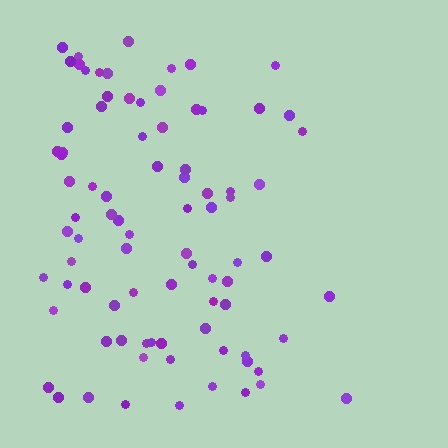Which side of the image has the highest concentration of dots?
The left.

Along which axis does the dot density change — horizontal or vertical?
Horizontal.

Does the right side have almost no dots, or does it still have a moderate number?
Still a moderate number, just noticeably fewer than the left.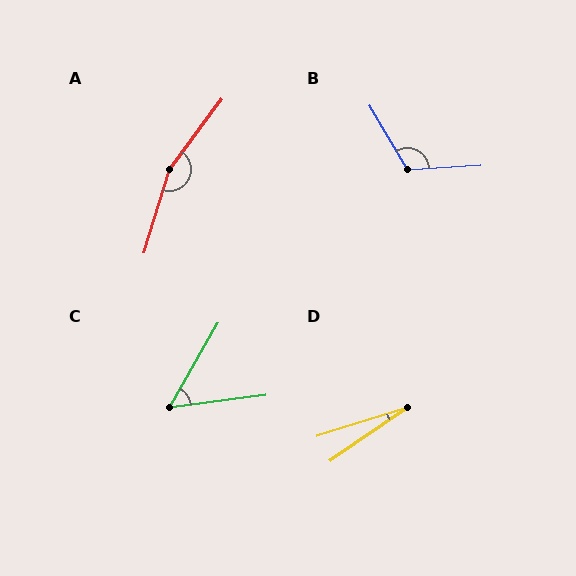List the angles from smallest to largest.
D (17°), C (52°), B (117°), A (160°).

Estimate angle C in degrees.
Approximately 52 degrees.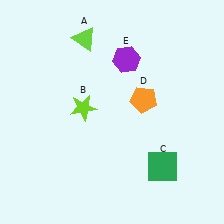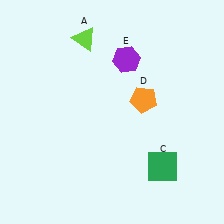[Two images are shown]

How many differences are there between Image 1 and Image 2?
There is 1 difference between the two images.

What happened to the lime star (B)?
The lime star (B) was removed in Image 2. It was in the top-left area of Image 1.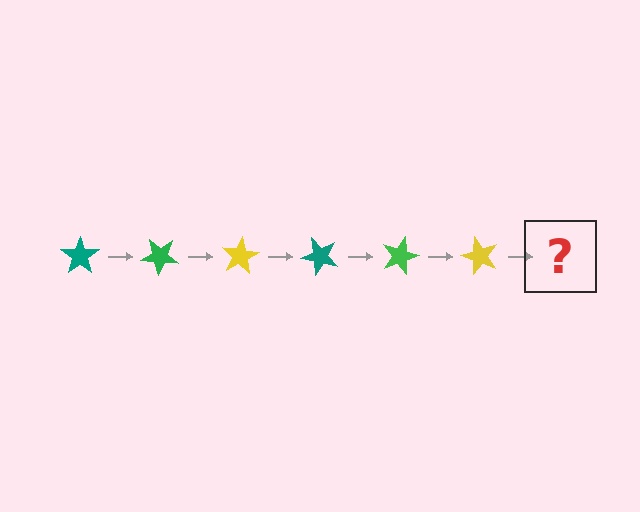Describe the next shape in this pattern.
It should be a teal star, rotated 240 degrees from the start.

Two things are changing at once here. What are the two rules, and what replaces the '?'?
The two rules are that it rotates 40 degrees each step and the color cycles through teal, green, and yellow. The '?' should be a teal star, rotated 240 degrees from the start.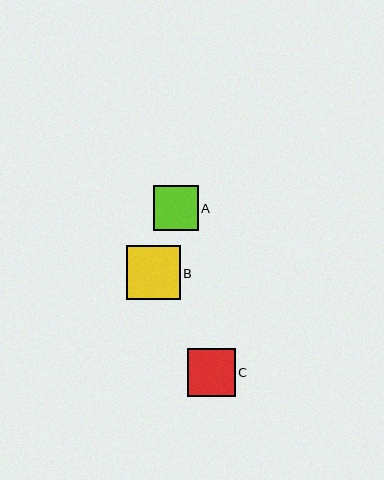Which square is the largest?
Square B is the largest with a size of approximately 54 pixels.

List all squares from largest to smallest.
From largest to smallest: B, C, A.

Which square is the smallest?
Square A is the smallest with a size of approximately 45 pixels.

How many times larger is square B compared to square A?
Square B is approximately 1.2 times the size of square A.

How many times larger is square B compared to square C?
Square B is approximately 1.1 times the size of square C.